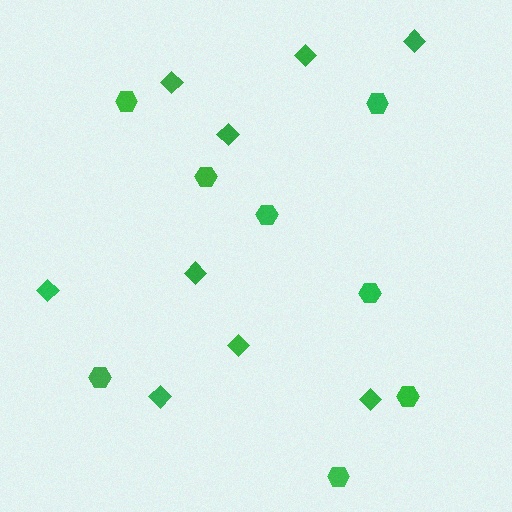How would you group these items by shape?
There are 2 groups: one group of diamonds (9) and one group of hexagons (8).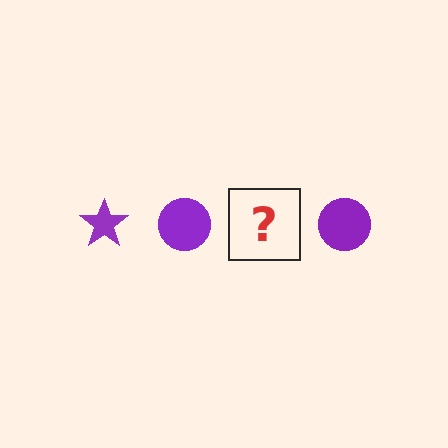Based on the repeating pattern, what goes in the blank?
The blank should be a purple star.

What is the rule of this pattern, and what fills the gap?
The rule is that the pattern cycles through star, circle shapes in purple. The gap should be filled with a purple star.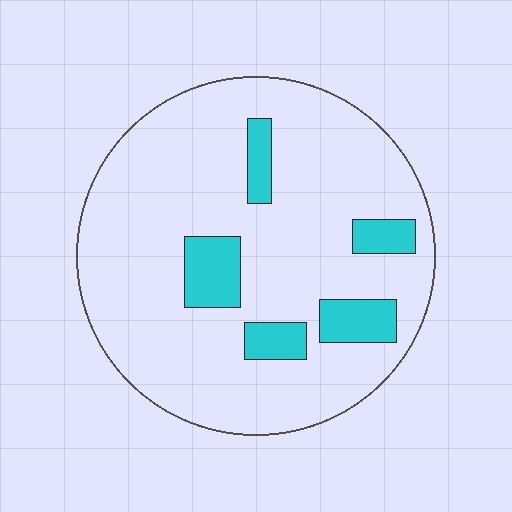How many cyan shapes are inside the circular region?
5.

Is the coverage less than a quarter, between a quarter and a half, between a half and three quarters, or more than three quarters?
Less than a quarter.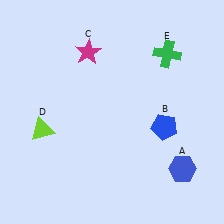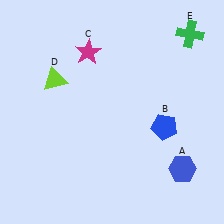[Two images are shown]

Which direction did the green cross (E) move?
The green cross (E) moved right.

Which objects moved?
The objects that moved are: the lime triangle (D), the green cross (E).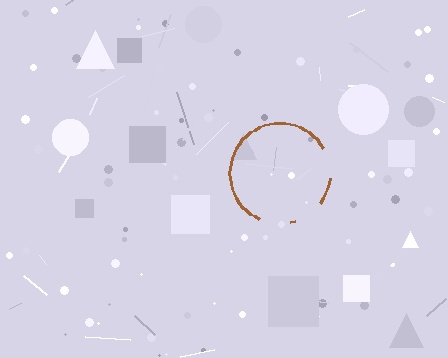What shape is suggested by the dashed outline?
The dashed outline suggests a circle.